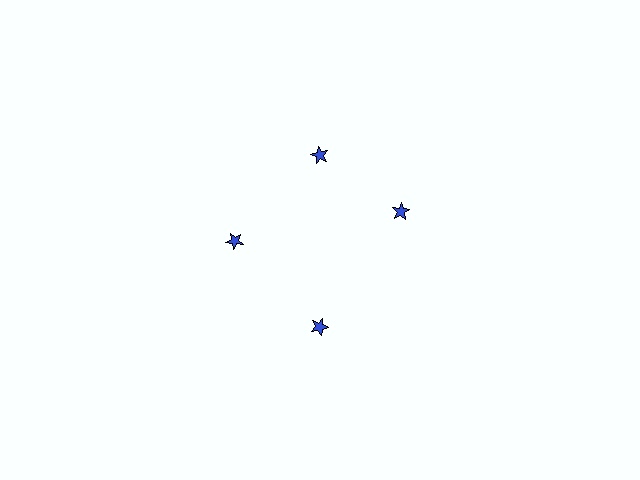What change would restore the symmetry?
The symmetry would be restored by rotating it back into even spacing with its neighbors so that all 4 stars sit at equal angles and equal distance from the center.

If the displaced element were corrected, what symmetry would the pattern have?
It would have 4-fold rotational symmetry — the pattern would map onto itself every 90 degrees.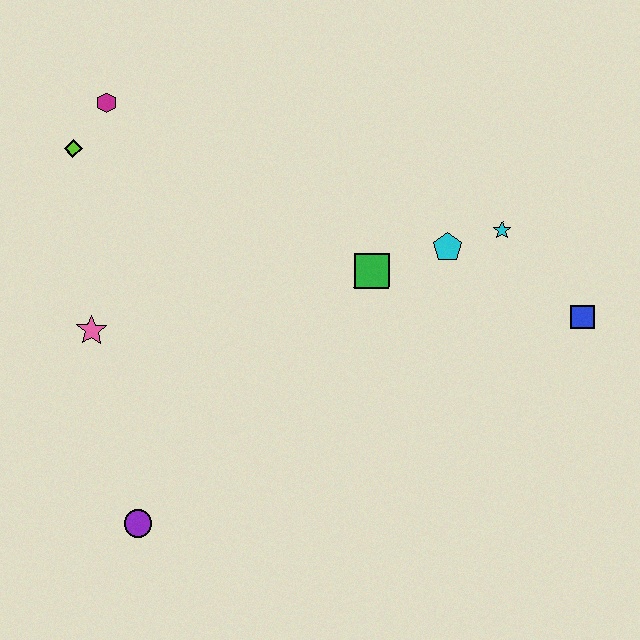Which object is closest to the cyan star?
The cyan pentagon is closest to the cyan star.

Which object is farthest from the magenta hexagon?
The blue square is farthest from the magenta hexagon.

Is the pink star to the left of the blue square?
Yes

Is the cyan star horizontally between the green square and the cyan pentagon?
No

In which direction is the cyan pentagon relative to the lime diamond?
The cyan pentagon is to the right of the lime diamond.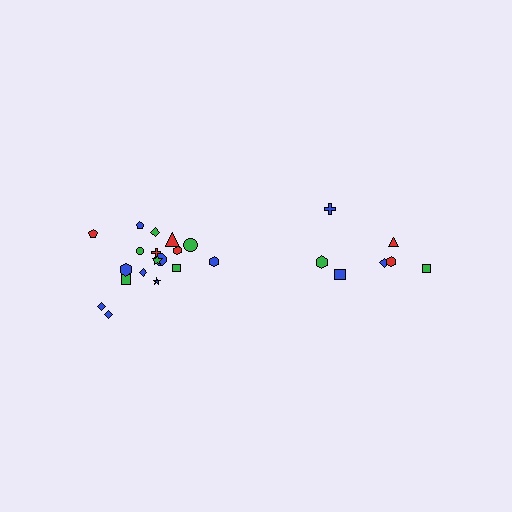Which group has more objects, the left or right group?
The left group.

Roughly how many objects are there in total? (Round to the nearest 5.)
Roughly 25 objects in total.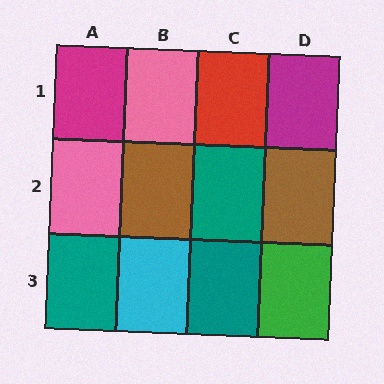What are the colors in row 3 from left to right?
Teal, cyan, teal, green.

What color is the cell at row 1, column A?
Magenta.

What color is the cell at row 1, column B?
Pink.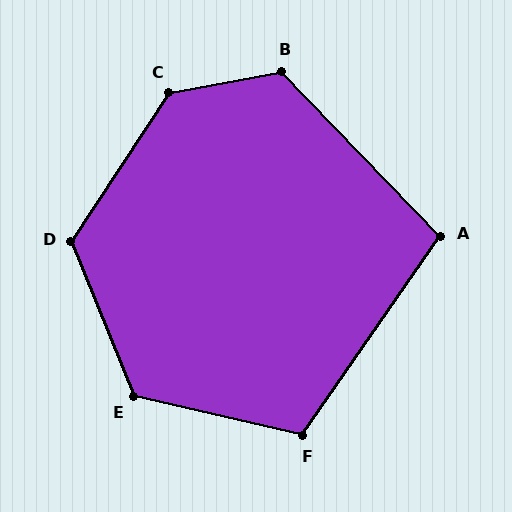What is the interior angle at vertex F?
Approximately 111 degrees (obtuse).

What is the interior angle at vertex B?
Approximately 124 degrees (obtuse).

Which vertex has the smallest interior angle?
A, at approximately 101 degrees.